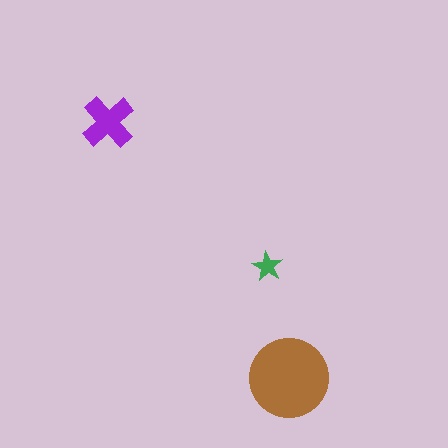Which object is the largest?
The brown circle.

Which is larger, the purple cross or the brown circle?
The brown circle.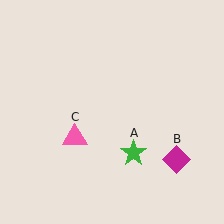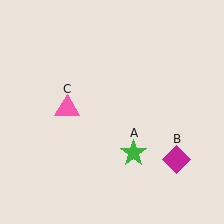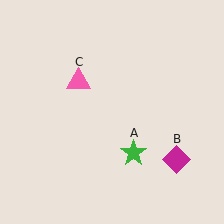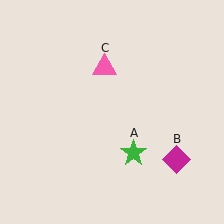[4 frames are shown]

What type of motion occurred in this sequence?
The pink triangle (object C) rotated clockwise around the center of the scene.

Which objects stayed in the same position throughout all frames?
Green star (object A) and magenta diamond (object B) remained stationary.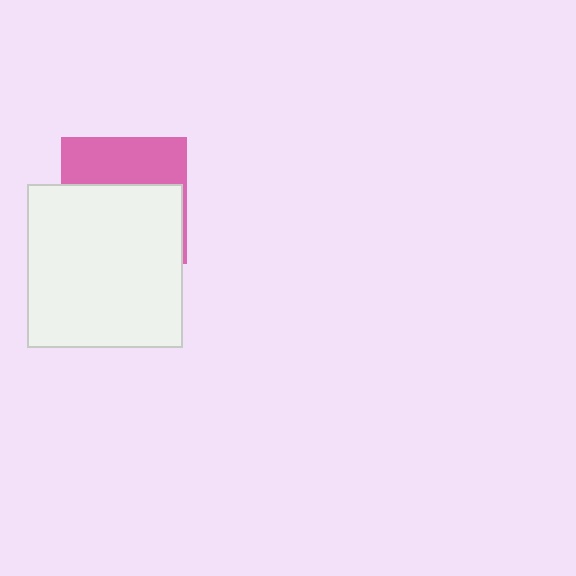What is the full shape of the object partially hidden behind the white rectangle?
The partially hidden object is a pink square.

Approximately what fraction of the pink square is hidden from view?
Roughly 61% of the pink square is hidden behind the white rectangle.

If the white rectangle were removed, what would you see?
You would see the complete pink square.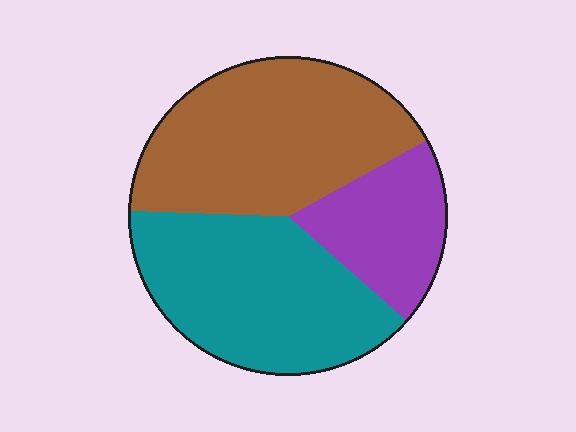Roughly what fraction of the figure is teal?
Teal covers 39% of the figure.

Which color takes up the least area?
Purple, at roughly 20%.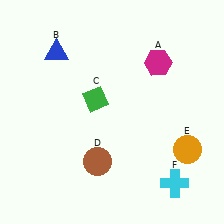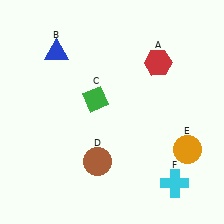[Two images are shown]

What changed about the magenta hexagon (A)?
In Image 1, A is magenta. In Image 2, it changed to red.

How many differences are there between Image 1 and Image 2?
There is 1 difference between the two images.